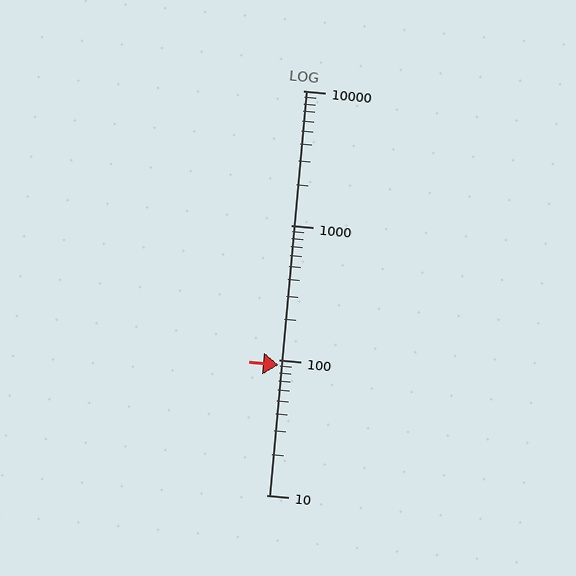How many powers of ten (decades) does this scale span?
The scale spans 3 decades, from 10 to 10000.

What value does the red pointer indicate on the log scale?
The pointer indicates approximately 92.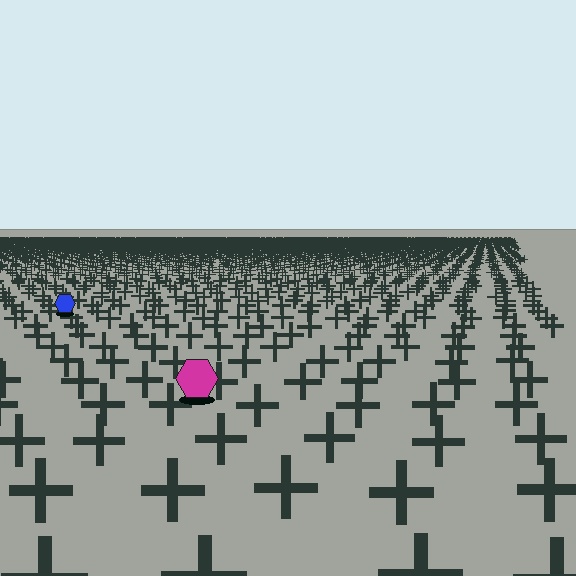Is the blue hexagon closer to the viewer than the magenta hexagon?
No. The magenta hexagon is closer — you can tell from the texture gradient: the ground texture is coarser near it.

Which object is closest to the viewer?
The magenta hexagon is closest. The texture marks near it are larger and more spread out.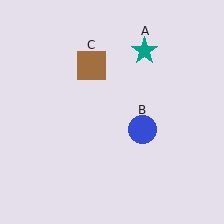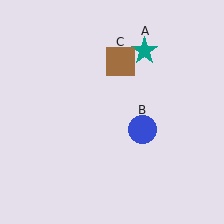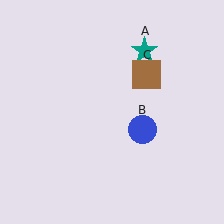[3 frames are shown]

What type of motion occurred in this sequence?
The brown square (object C) rotated clockwise around the center of the scene.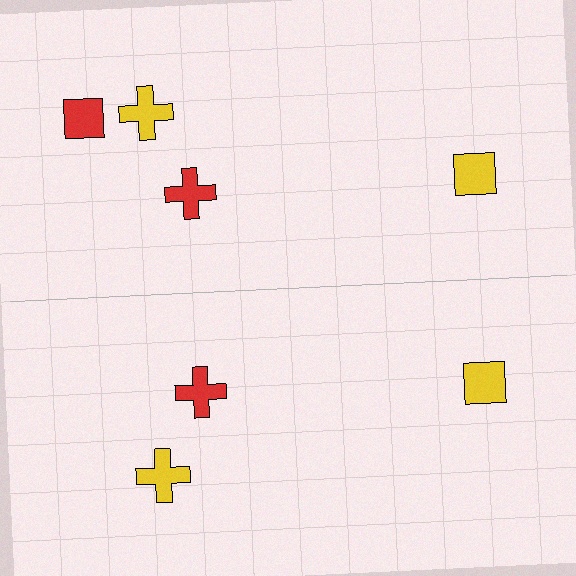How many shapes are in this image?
There are 7 shapes in this image.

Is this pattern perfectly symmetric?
No, the pattern is not perfectly symmetric. A red square is missing from the bottom side.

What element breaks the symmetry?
A red square is missing from the bottom side.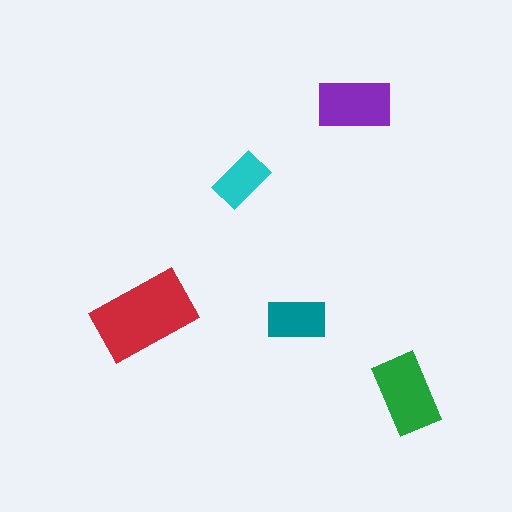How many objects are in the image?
There are 5 objects in the image.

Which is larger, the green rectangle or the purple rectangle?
The green one.